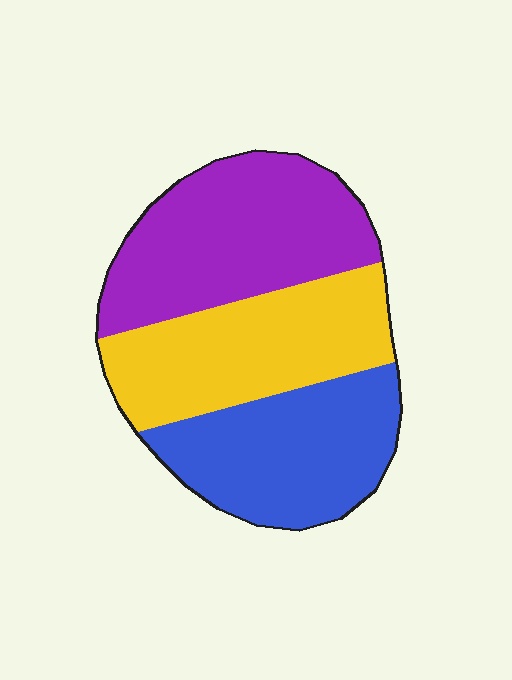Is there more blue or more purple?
Purple.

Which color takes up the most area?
Purple, at roughly 35%.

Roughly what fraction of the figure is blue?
Blue takes up between a quarter and a half of the figure.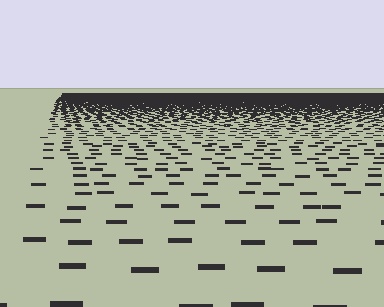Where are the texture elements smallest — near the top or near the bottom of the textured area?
Near the top.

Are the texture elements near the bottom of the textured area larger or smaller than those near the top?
Larger. Near the bottom, elements are closer to the viewer and appear at a bigger on-screen size.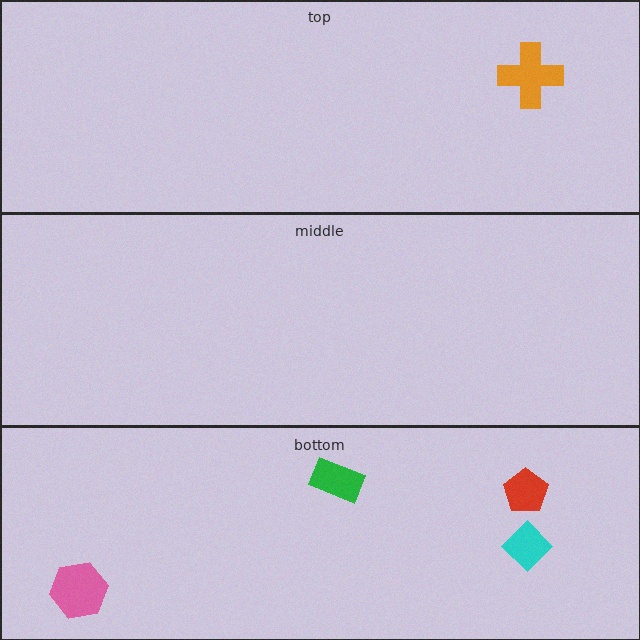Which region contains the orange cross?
The top region.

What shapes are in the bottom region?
The cyan diamond, the red pentagon, the pink hexagon, the green rectangle.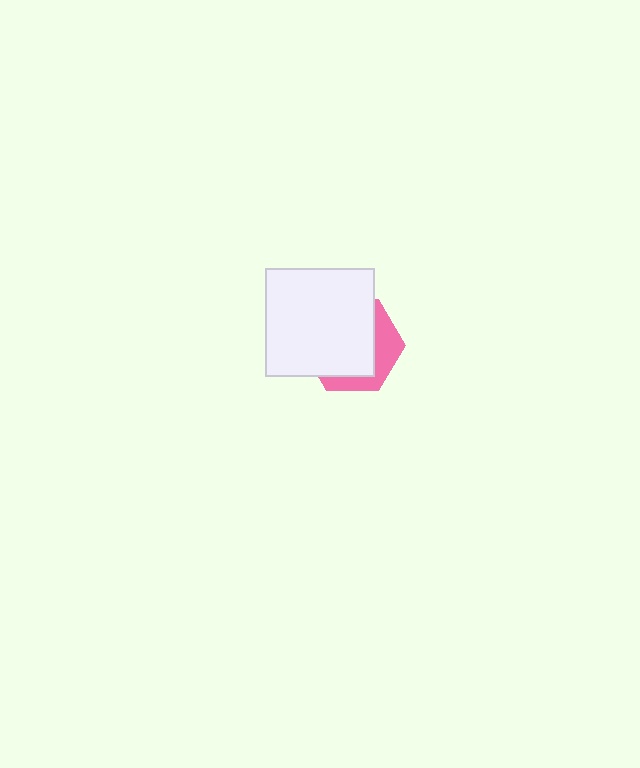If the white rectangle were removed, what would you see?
You would see the complete pink hexagon.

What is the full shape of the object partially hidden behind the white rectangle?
The partially hidden object is a pink hexagon.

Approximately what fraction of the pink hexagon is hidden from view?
Roughly 69% of the pink hexagon is hidden behind the white rectangle.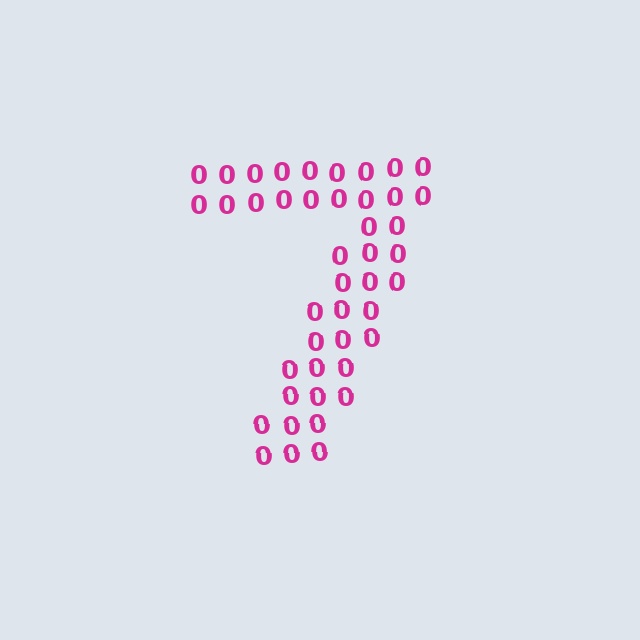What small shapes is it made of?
It is made of small digit 0's.